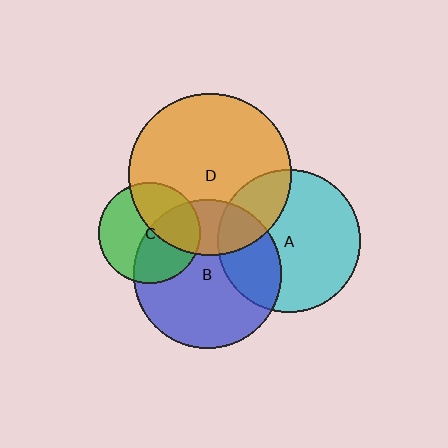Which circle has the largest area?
Circle D (orange).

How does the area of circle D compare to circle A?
Approximately 1.3 times.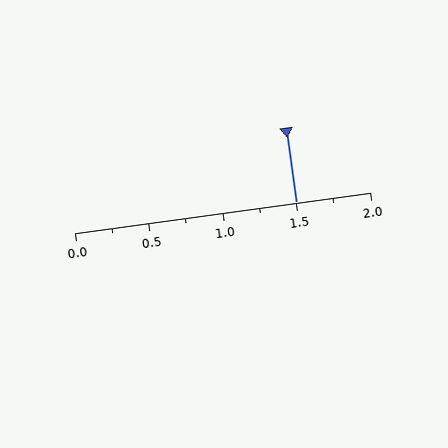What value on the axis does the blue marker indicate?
The marker indicates approximately 1.5.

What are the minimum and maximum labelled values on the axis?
The axis runs from 0.0 to 2.0.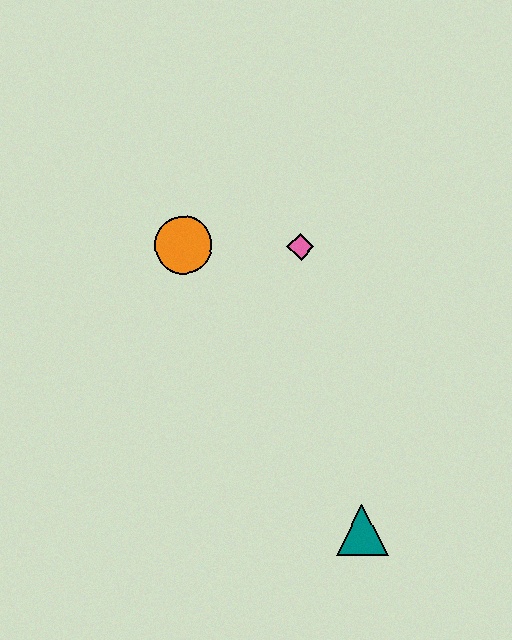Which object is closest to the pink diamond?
The orange circle is closest to the pink diamond.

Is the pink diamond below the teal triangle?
No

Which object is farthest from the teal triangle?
The orange circle is farthest from the teal triangle.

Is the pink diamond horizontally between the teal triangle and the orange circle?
Yes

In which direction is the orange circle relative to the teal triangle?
The orange circle is above the teal triangle.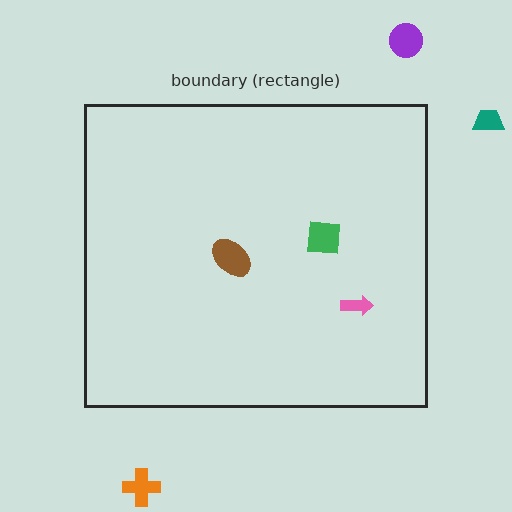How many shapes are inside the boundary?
3 inside, 3 outside.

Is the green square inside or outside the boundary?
Inside.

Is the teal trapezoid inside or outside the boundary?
Outside.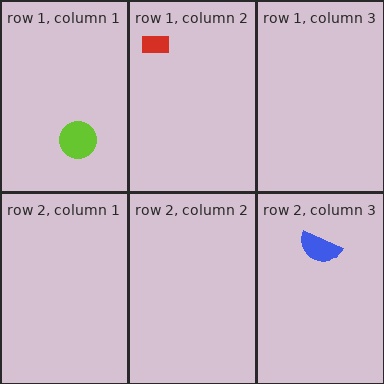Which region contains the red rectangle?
The row 1, column 2 region.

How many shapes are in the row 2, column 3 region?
1.